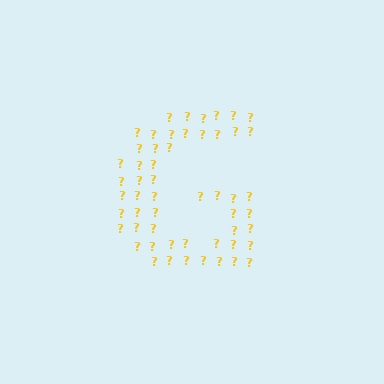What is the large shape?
The large shape is the letter G.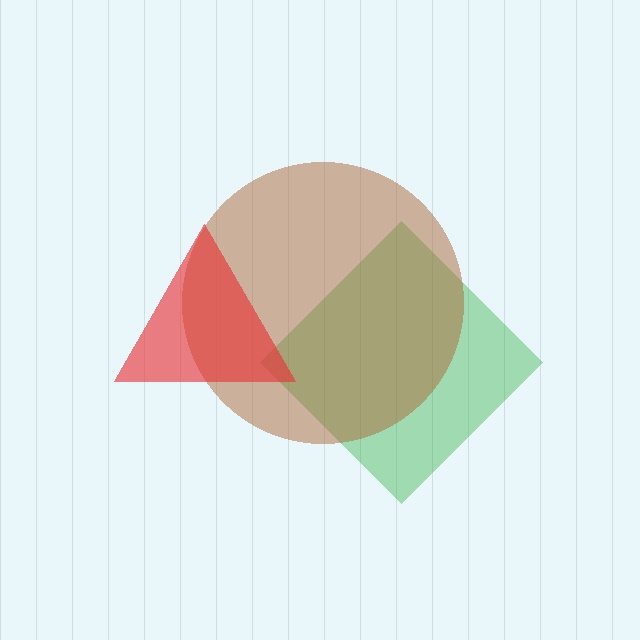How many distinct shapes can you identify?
There are 3 distinct shapes: a green diamond, a brown circle, a red triangle.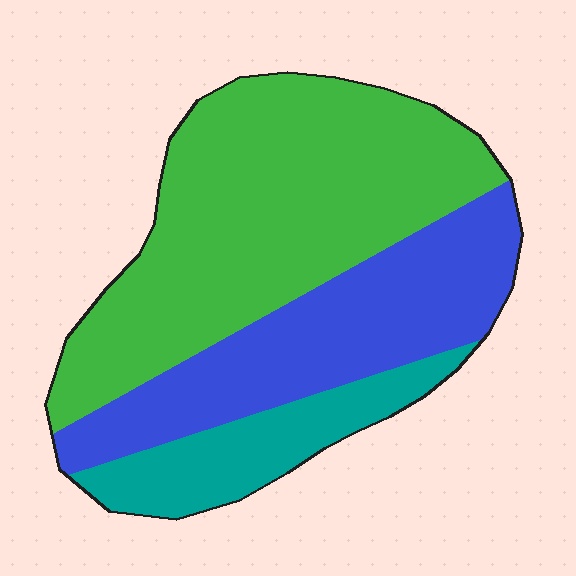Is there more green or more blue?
Green.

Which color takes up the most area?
Green, at roughly 50%.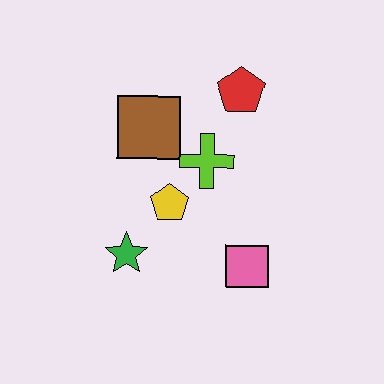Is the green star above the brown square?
No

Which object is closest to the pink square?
The yellow pentagon is closest to the pink square.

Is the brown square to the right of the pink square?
No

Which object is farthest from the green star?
The red pentagon is farthest from the green star.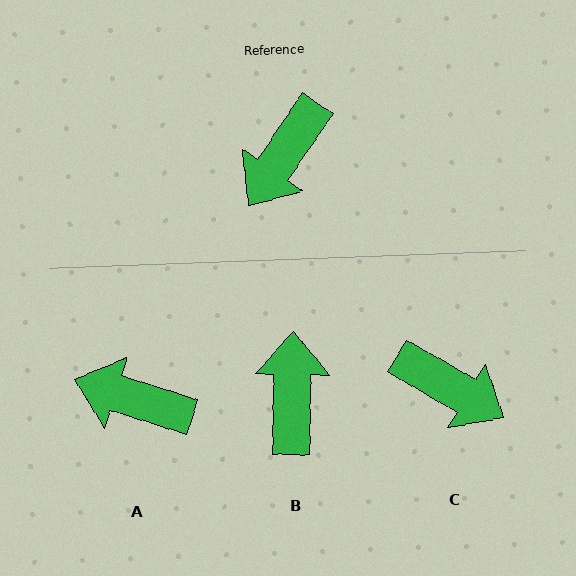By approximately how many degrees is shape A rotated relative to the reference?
Approximately 73 degrees clockwise.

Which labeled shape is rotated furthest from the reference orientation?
B, about 147 degrees away.